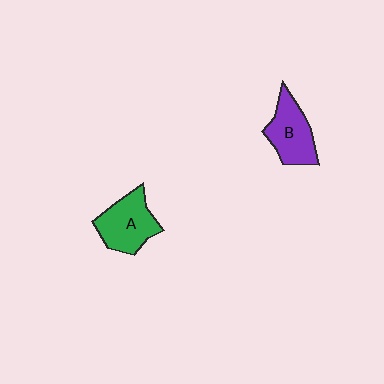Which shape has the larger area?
Shape A (green).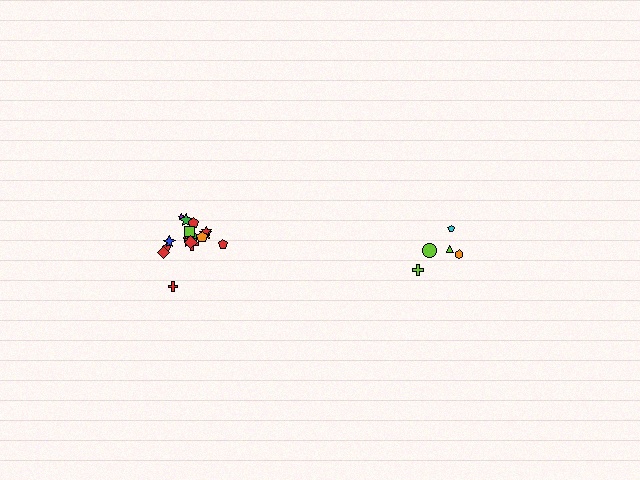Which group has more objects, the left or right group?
The left group.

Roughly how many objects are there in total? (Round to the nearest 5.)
Roughly 25 objects in total.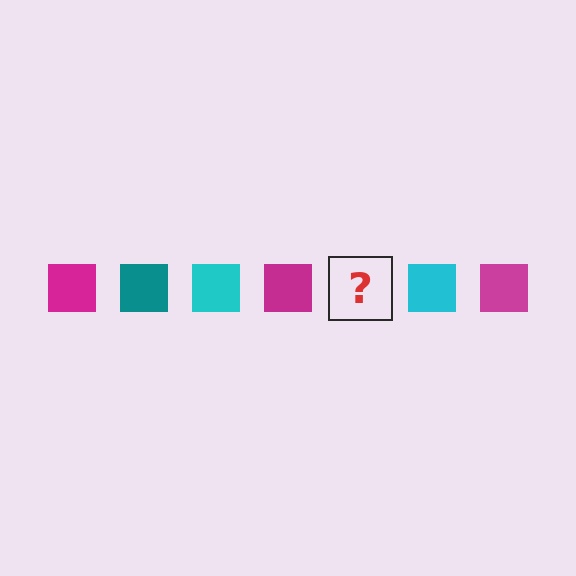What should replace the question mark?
The question mark should be replaced with a teal square.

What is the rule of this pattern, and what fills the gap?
The rule is that the pattern cycles through magenta, teal, cyan squares. The gap should be filled with a teal square.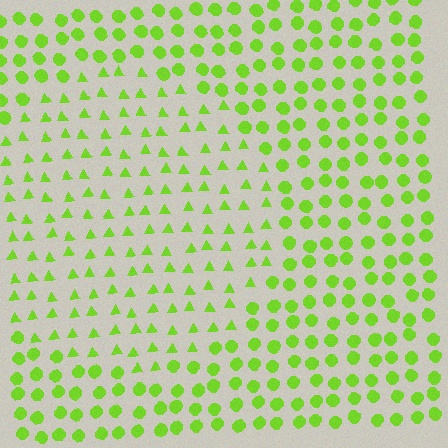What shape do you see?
I see a circle.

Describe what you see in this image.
The image is filled with small lime elements arranged in a uniform grid. A circle-shaped region contains triangles, while the surrounding area contains circles. The boundary is defined purely by the change in element shape.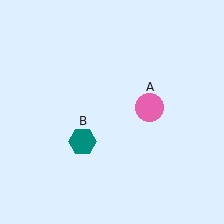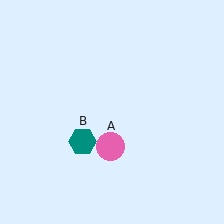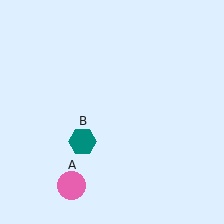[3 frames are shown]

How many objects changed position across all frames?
1 object changed position: pink circle (object A).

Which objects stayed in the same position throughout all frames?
Teal hexagon (object B) remained stationary.